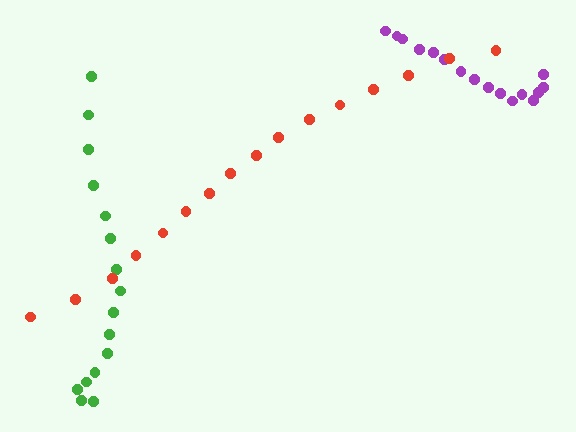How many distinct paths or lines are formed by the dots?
There are 3 distinct paths.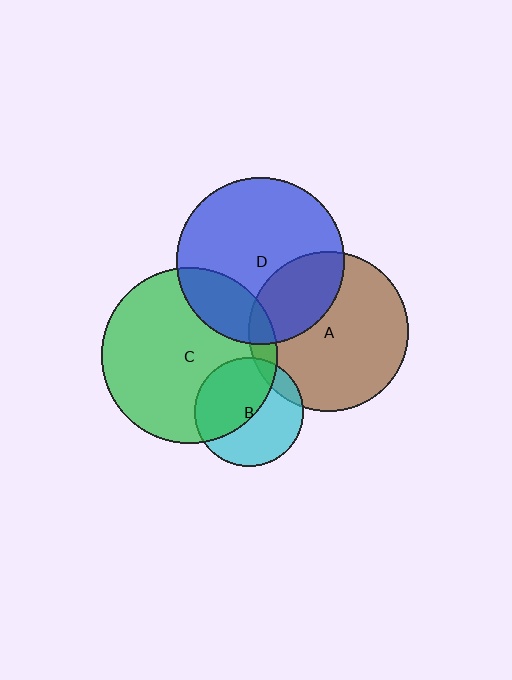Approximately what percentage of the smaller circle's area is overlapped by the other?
Approximately 30%.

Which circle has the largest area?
Circle C (green).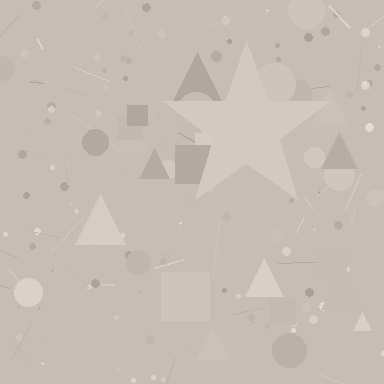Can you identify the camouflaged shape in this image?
The camouflaged shape is a star.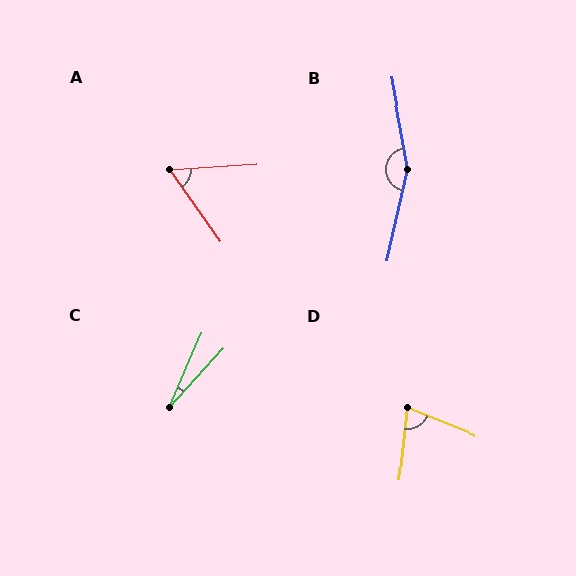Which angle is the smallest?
C, at approximately 19 degrees.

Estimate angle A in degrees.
Approximately 59 degrees.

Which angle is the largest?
B, at approximately 157 degrees.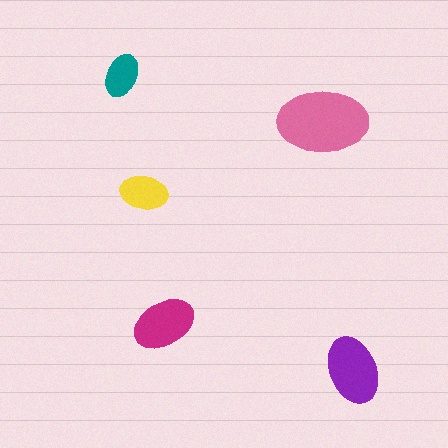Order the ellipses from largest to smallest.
the pink one, the purple one, the magenta one, the yellow one, the teal one.